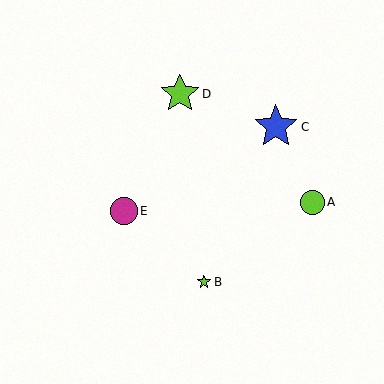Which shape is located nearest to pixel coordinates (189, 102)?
The lime star (labeled D) at (180, 94) is nearest to that location.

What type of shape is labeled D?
Shape D is a lime star.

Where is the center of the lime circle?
The center of the lime circle is at (312, 202).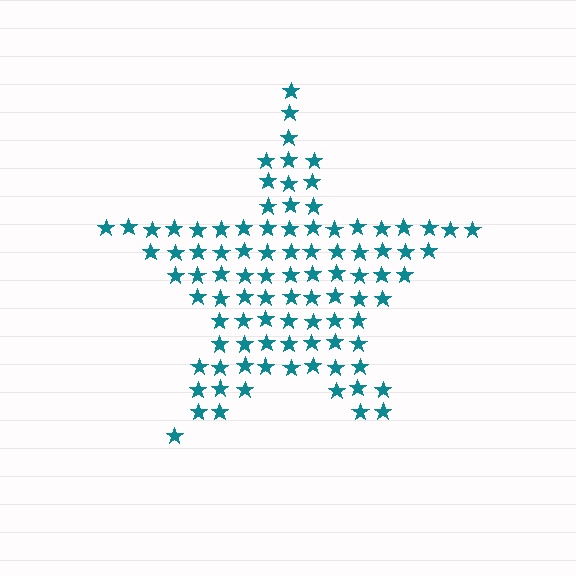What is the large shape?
The large shape is a star.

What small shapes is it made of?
It is made of small stars.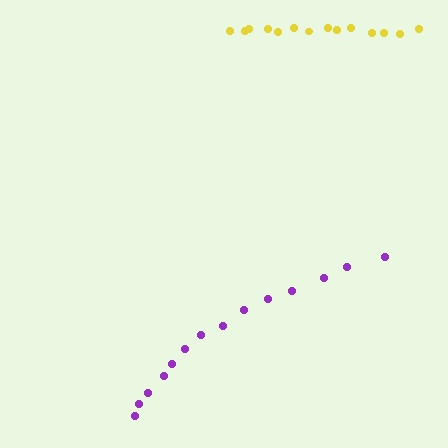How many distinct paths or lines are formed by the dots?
There are 2 distinct paths.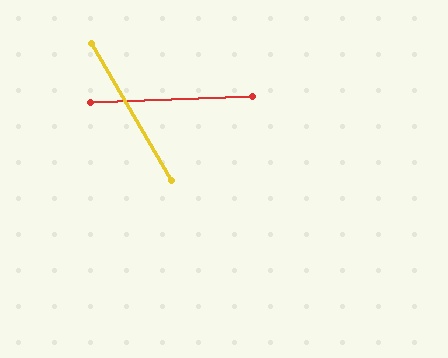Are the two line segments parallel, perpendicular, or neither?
Neither parallel nor perpendicular — they differ by about 62°.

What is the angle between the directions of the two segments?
Approximately 62 degrees.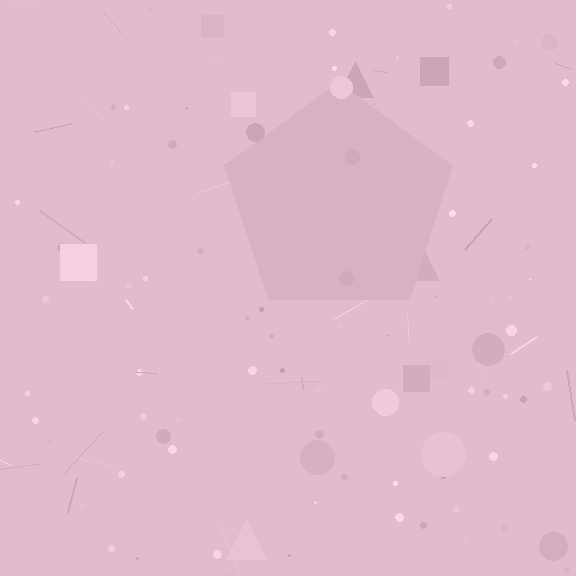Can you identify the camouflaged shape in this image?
The camouflaged shape is a pentagon.